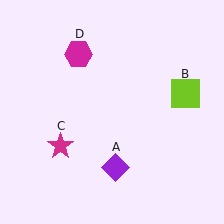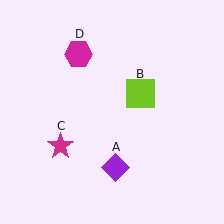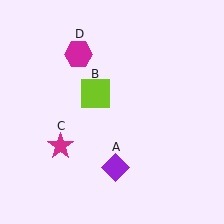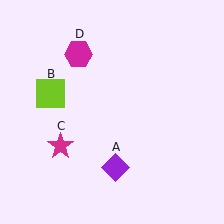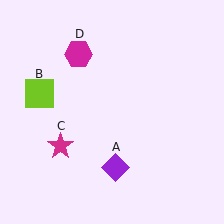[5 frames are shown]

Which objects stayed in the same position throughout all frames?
Purple diamond (object A) and magenta star (object C) and magenta hexagon (object D) remained stationary.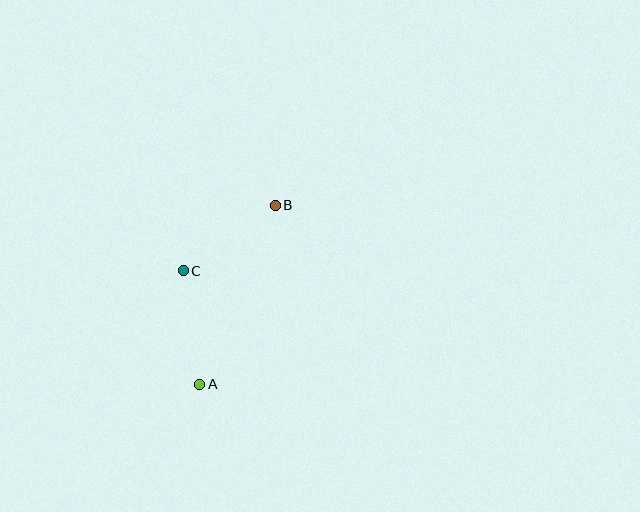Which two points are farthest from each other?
Points A and B are farthest from each other.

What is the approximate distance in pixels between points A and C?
The distance between A and C is approximately 115 pixels.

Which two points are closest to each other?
Points B and C are closest to each other.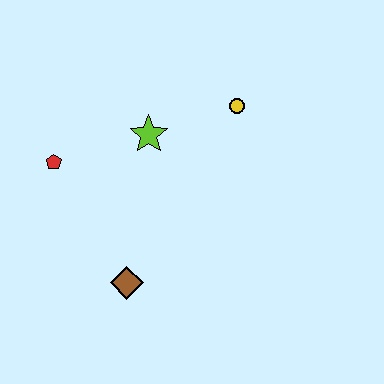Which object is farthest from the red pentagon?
The yellow circle is farthest from the red pentagon.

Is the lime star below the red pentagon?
No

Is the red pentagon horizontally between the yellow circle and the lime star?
No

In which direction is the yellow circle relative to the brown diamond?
The yellow circle is above the brown diamond.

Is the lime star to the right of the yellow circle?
No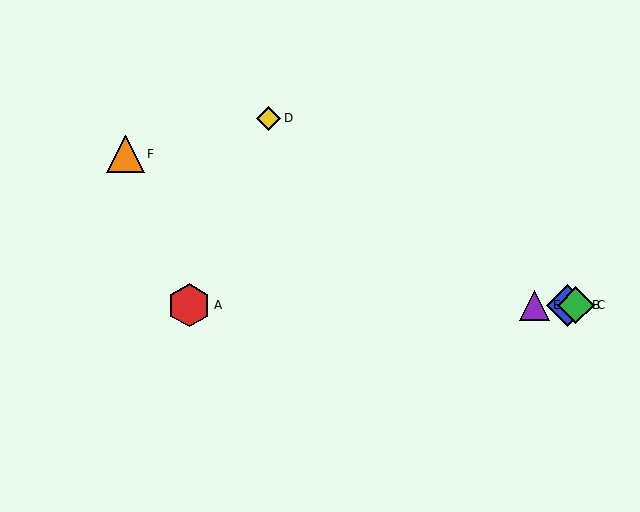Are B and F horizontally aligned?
No, B is at y≈305 and F is at y≈154.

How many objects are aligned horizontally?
4 objects (A, B, C, E) are aligned horizontally.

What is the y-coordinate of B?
Object B is at y≈305.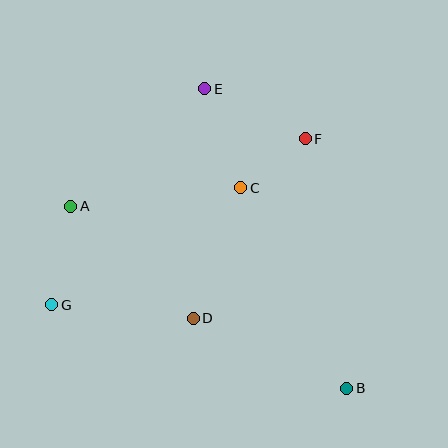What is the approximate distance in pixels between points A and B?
The distance between A and B is approximately 331 pixels.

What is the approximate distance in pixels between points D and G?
The distance between D and G is approximately 142 pixels.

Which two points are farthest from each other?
Points B and E are farthest from each other.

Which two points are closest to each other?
Points C and F are closest to each other.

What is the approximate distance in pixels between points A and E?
The distance between A and E is approximately 178 pixels.